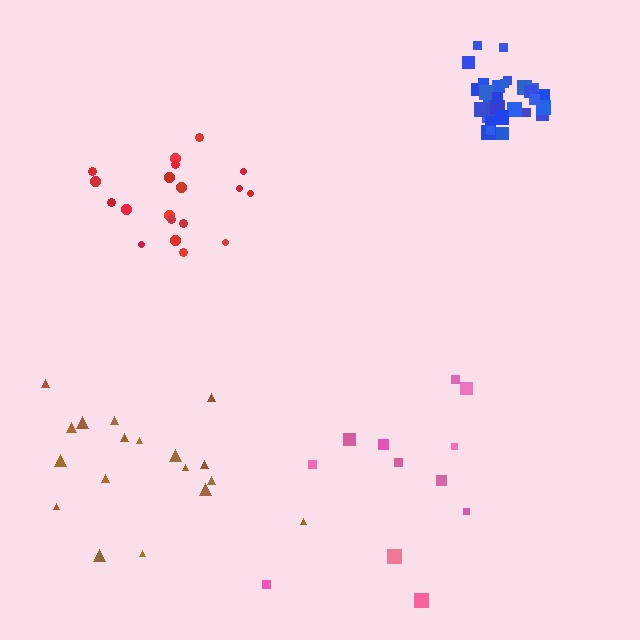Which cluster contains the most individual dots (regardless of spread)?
Blue (29).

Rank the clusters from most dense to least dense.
blue, red, brown, pink.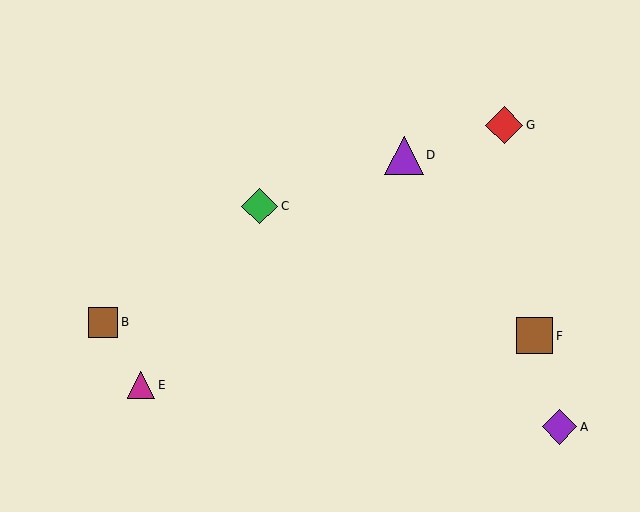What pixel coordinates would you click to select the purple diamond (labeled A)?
Click at (560, 427) to select the purple diamond A.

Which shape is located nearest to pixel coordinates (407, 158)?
The purple triangle (labeled D) at (404, 155) is nearest to that location.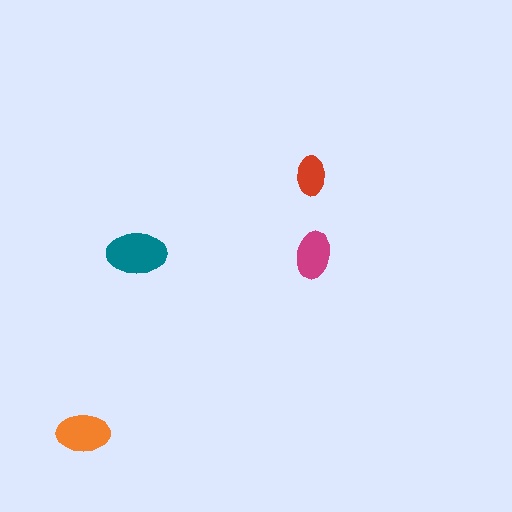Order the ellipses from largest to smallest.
the teal one, the orange one, the magenta one, the red one.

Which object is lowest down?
The orange ellipse is bottommost.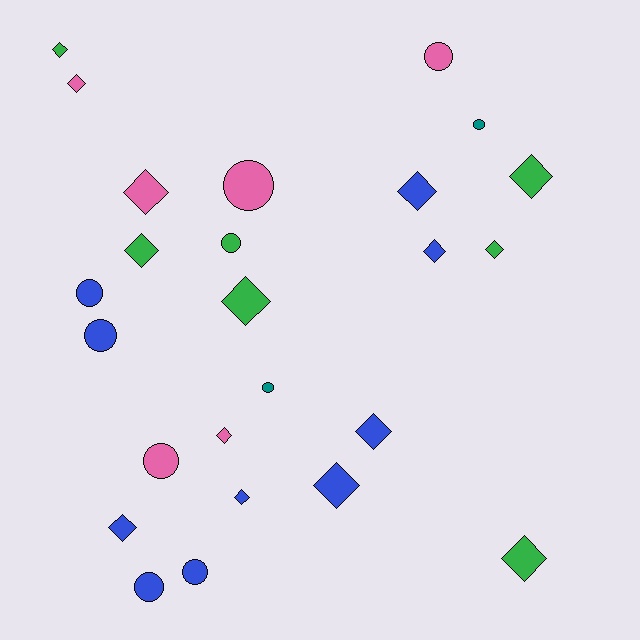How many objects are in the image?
There are 25 objects.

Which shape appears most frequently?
Diamond, with 15 objects.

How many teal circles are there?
There are 2 teal circles.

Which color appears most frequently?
Blue, with 10 objects.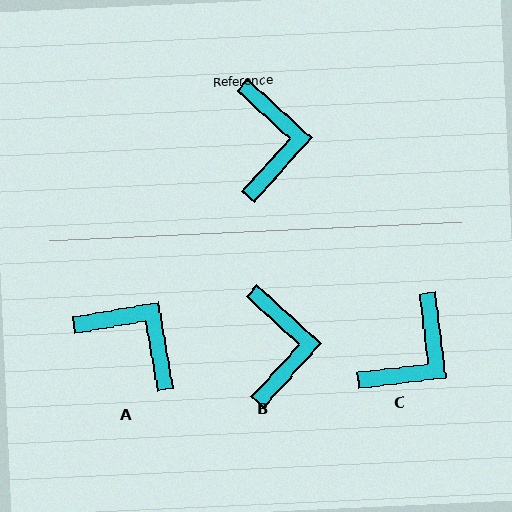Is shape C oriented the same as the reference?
No, it is off by about 41 degrees.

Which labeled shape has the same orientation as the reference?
B.